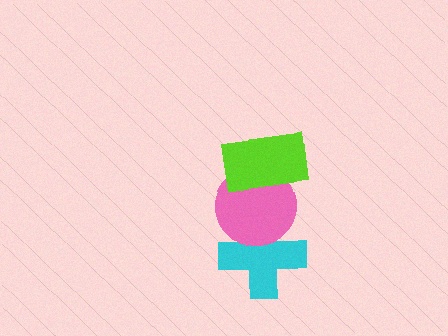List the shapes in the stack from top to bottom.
From top to bottom: the lime rectangle, the pink circle, the cyan cross.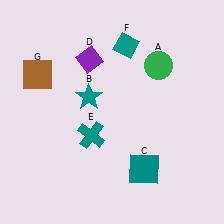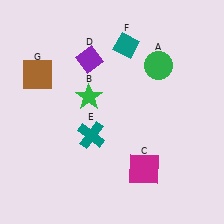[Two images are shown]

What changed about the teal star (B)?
In Image 1, B is teal. In Image 2, it changed to green.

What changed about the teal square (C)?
In Image 1, C is teal. In Image 2, it changed to magenta.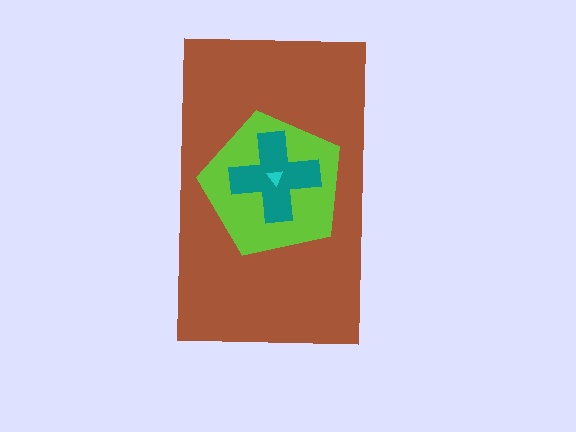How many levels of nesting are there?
4.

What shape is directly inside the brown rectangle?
The lime pentagon.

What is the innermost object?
The cyan triangle.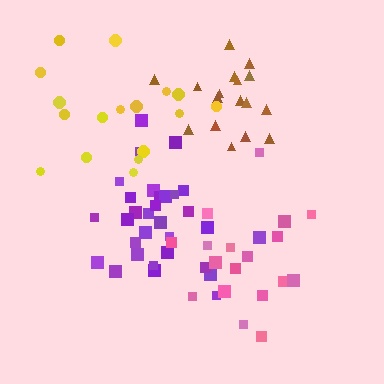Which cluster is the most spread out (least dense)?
Yellow.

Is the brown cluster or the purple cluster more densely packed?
Brown.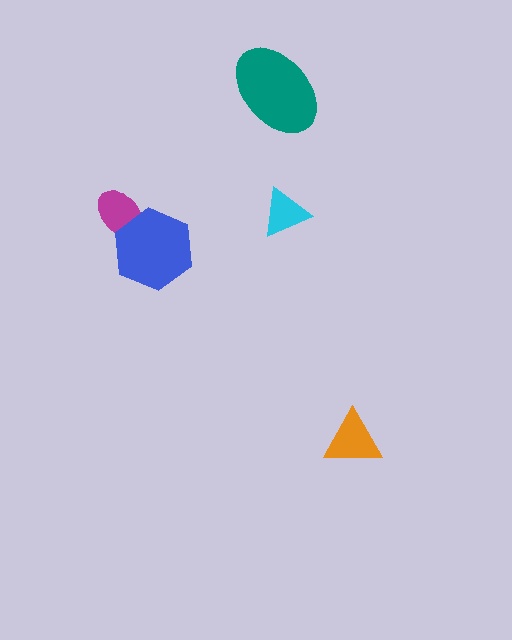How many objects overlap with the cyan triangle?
0 objects overlap with the cyan triangle.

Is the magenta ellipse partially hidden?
Yes, it is partially covered by another shape.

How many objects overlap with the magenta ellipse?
1 object overlaps with the magenta ellipse.